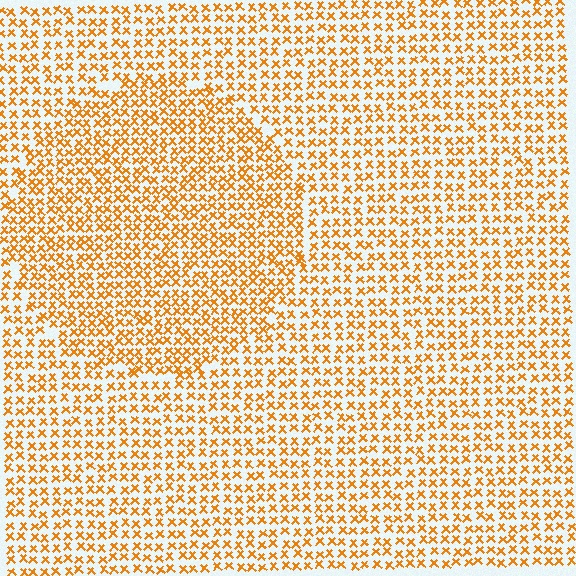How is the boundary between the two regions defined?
The boundary is defined by a change in element density (approximately 1.4x ratio). All elements are the same color, size, and shape.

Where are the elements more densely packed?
The elements are more densely packed inside the circle boundary.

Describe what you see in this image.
The image contains small orange elements arranged at two different densities. A circle-shaped region is visible where the elements are more densely packed than the surrounding area.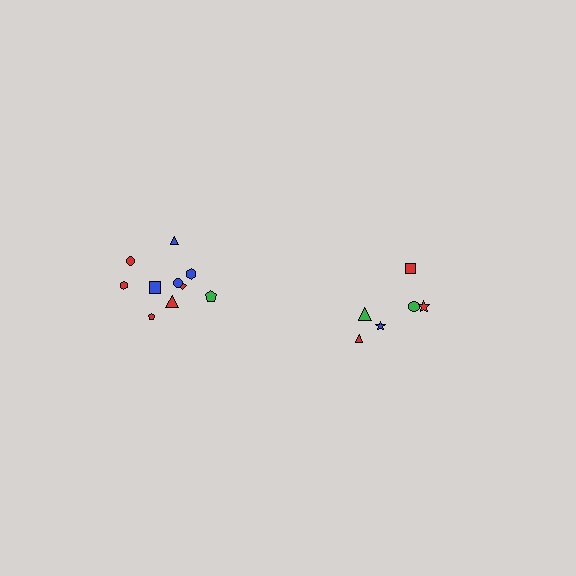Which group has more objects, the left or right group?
The left group.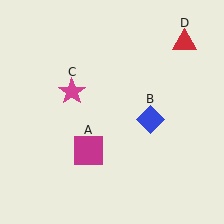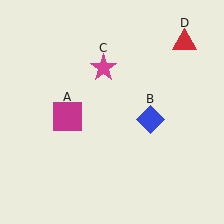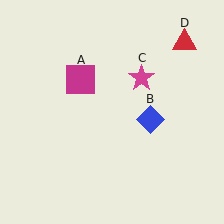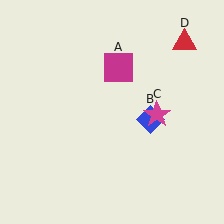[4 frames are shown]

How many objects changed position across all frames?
2 objects changed position: magenta square (object A), magenta star (object C).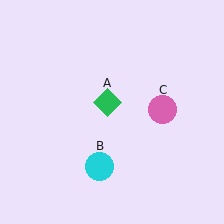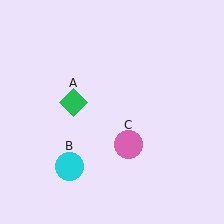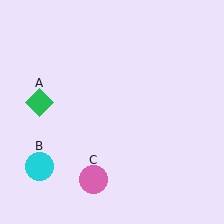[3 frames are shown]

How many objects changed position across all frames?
3 objects changed position: green diamond (object A), cyan circle (object B), pink circle (object C).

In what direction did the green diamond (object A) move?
The green diamond (object A) moved left.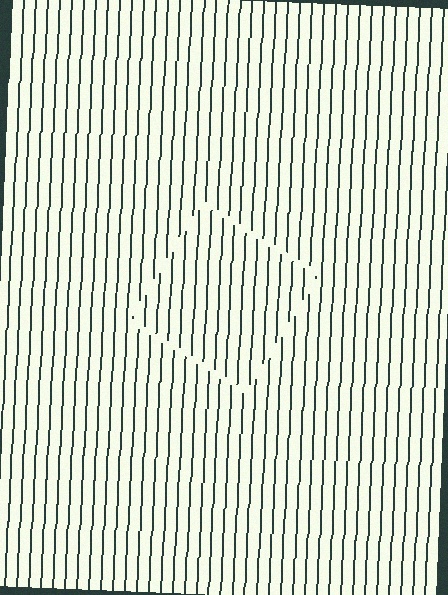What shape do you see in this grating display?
An illusory square. The interior of the shape contains the same grating, shifted by half a period — the contour is defined by the phase discontinuity where line-ends from the inner and outer gratings abut.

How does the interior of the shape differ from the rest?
The interior of the shape contains the same grating, shifted by half a period — the contour is defined by the phase discontinuity where line-ends from the inner and outer gratings abut.